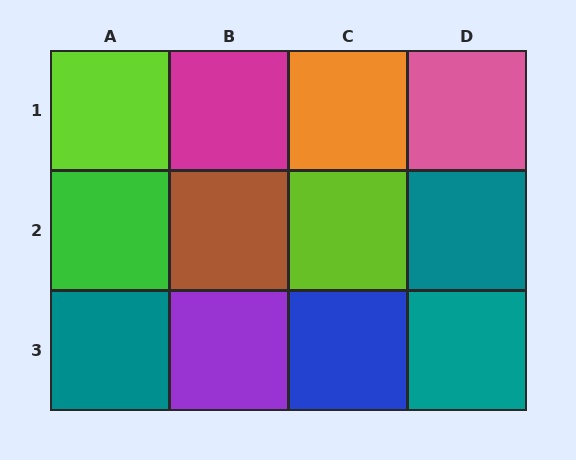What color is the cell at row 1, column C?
Orange.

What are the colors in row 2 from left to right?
Green, brown, lime, teal.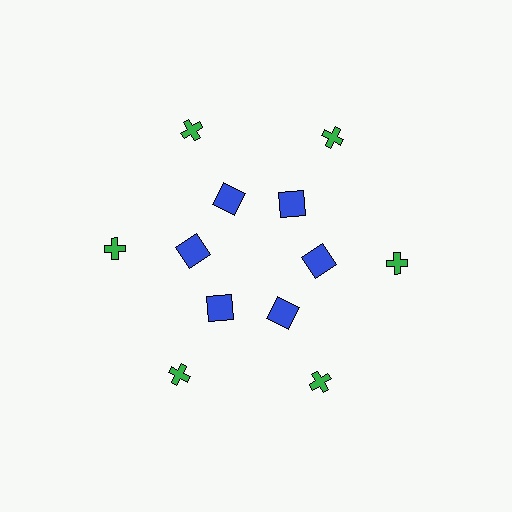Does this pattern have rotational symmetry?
Yes, this pattern has 6-fold rotational symmetry. It looks the same after rotating 60 degrees around the center.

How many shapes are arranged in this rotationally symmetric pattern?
There are 12 shapes, arranged in 6 groups of 2.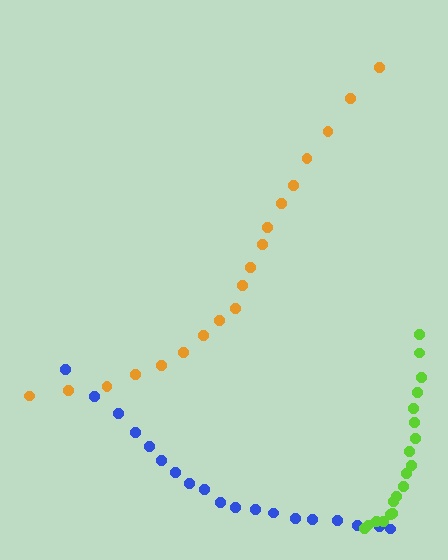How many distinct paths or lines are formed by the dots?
There are 3 distinct paths.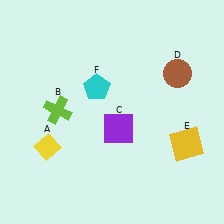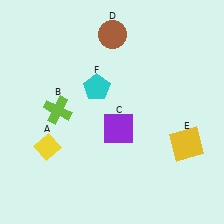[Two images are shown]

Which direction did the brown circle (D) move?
The brown circle (D) moved left.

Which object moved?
The brown circle (D) moved left.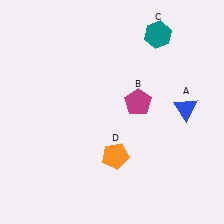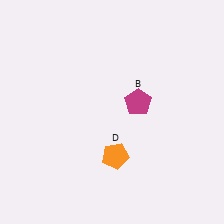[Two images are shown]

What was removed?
The blue triangle (A), the teal hexagon (C) were removed in Image 2.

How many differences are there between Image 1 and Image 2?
There are 2 differences between the two images.